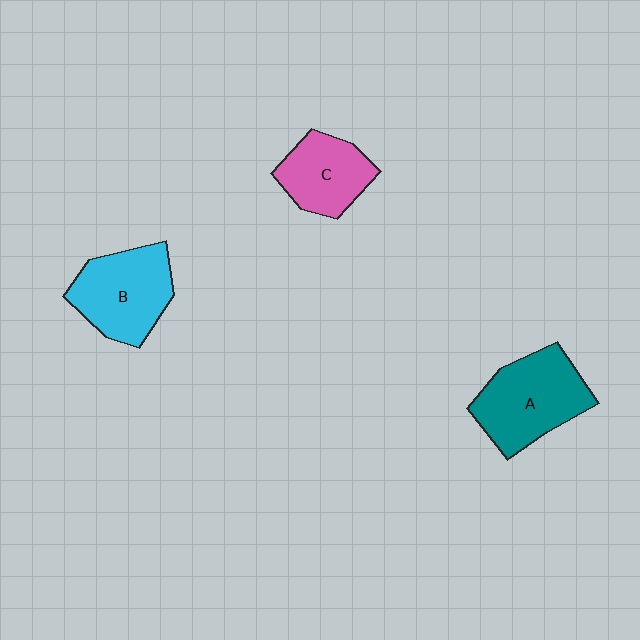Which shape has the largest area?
Shape A (teal).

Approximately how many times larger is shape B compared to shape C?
Approximately 1.3 times.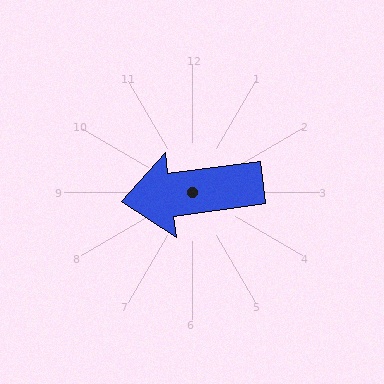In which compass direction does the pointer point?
West.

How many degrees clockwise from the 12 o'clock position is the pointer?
Approximately 263 degrees.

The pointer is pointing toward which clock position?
Roughly 9 o'clock.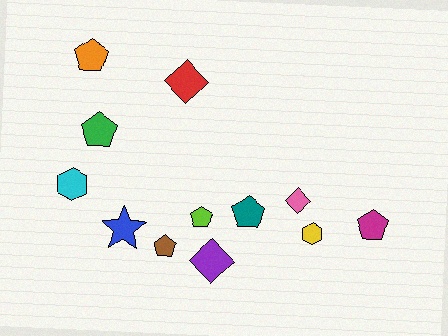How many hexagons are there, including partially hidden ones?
There are 2 hexagons.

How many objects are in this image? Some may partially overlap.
There are 12 objects.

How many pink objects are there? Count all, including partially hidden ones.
There is 1 pink object.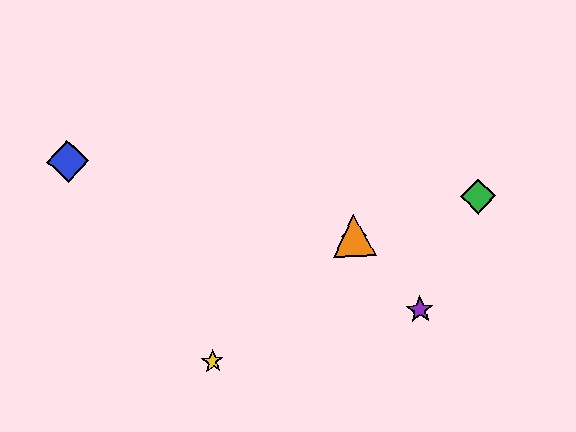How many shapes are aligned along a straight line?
3 shapes (the red diamond, the purple star, the orange triangle) are aligned along a straight line.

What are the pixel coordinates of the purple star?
The purple star is at (420, 310).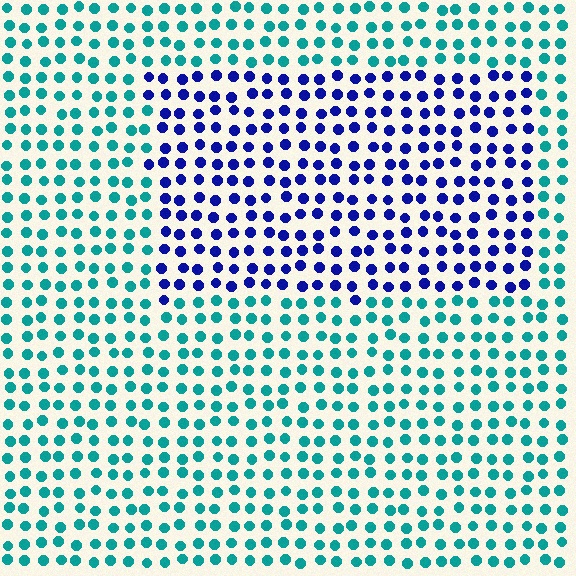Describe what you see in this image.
The image is filled with small teal elements in a uniform arrangement. A rectangle-shaped region is visible where the elements are tinted to a slightly different hue, forming a subtle color boundary.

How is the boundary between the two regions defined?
The boundary is defined purely by a slight shift in hue (about 61 degrees). Spacing, size, and orientation are identical on both sides.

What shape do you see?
I see a rectangle.